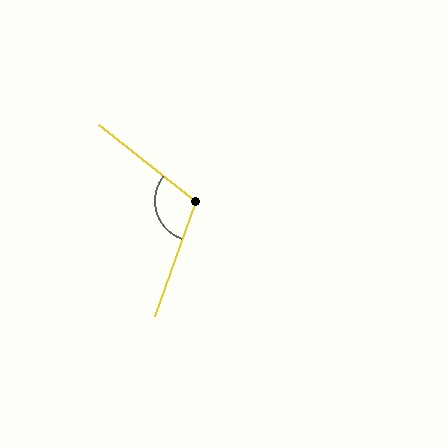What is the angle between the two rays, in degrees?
Approximately 109 degrees.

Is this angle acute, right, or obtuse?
It is obtuse.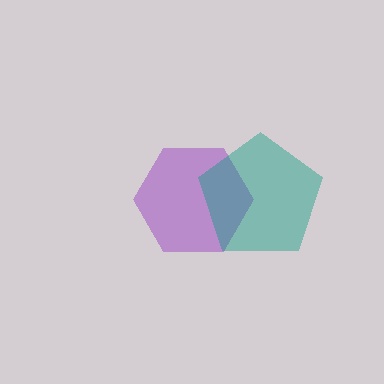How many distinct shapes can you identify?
There are 2 distinct shapes: a purple hexagon, a teal pentagon.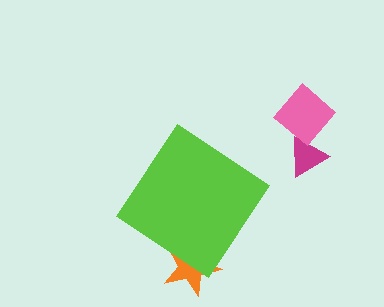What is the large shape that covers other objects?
A lime diamond.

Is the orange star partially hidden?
Yes, the orange star is partially hidden behind the lime diamond.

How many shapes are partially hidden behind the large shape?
1 shape is partially hidden.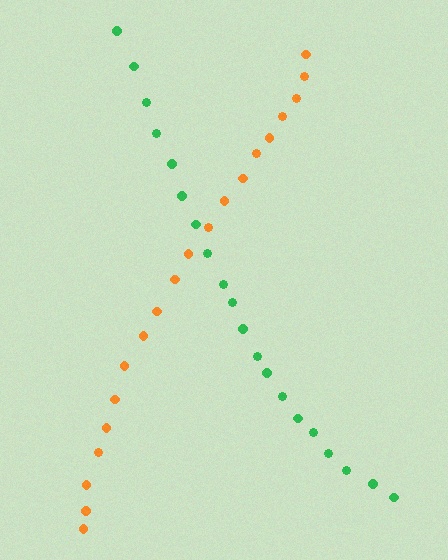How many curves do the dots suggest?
There are 2 distinct paths.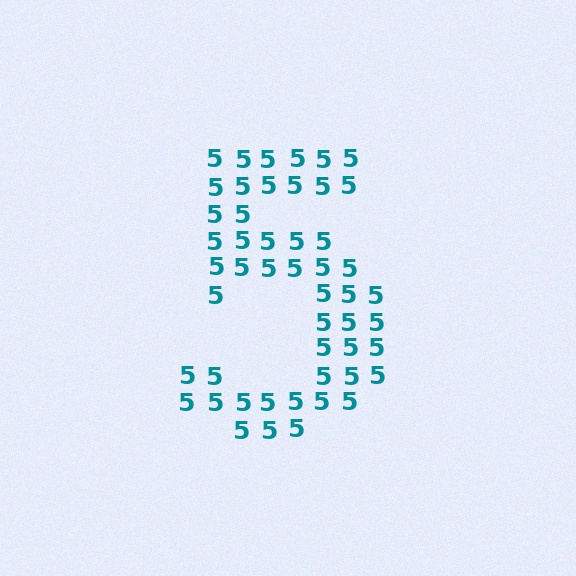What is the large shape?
The large shape is the digit 5.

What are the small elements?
The small elements are digit 5's.